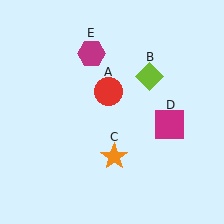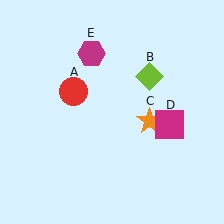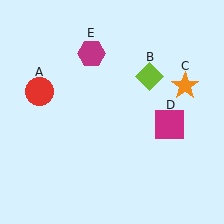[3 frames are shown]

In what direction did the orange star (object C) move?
The orange star (object C) moved up and to the right.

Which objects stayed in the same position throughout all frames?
Lime diamond (object B) and magenta square (object D) and magenta hexagon (object E) remained stationary.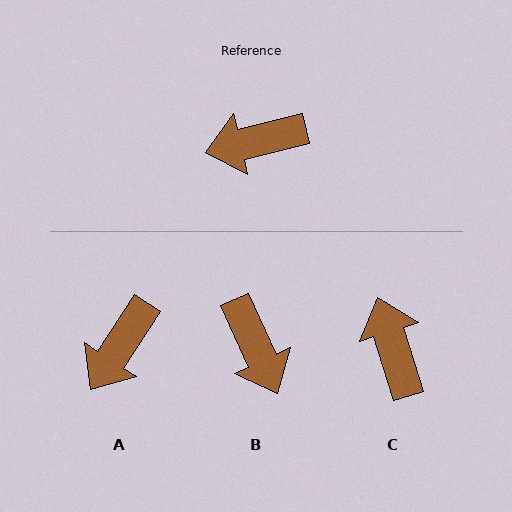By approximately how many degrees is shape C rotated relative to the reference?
Approximately 86 degrees clockwise.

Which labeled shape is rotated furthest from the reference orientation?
B, about 101 degrees away.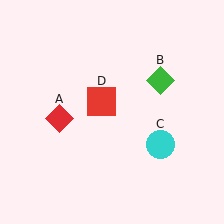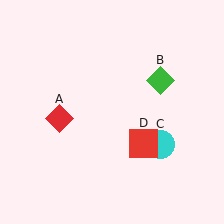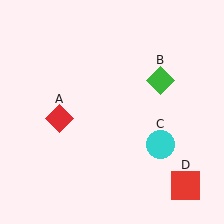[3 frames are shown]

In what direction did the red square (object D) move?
The red square (object D) moved down and to the right.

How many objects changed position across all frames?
1 object changed position: red square (object D).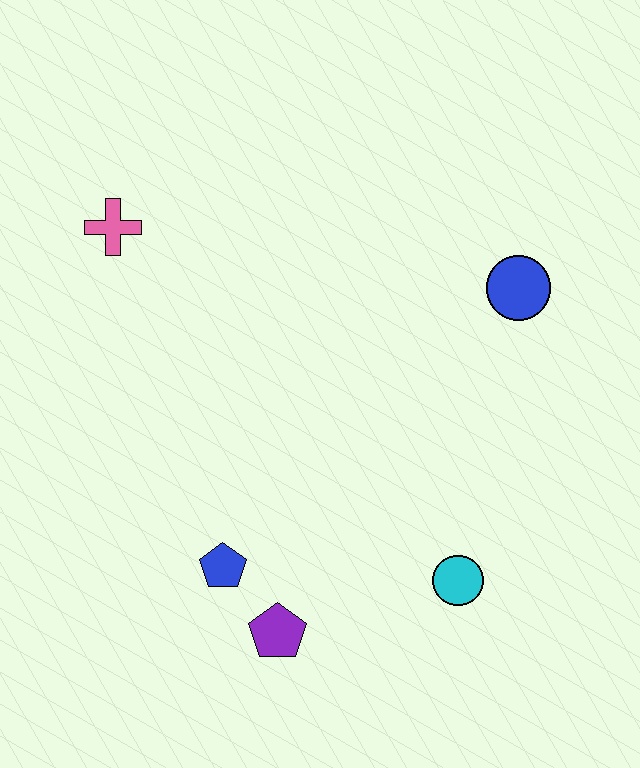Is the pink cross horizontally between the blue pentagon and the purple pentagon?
No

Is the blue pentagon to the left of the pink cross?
No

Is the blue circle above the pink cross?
No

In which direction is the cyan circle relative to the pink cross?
The cyan circle is below the pink cross.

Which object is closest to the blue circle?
The cyan circle is closest to the blue circle.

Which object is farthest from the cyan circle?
The pink cross is farthest from the cyan circle.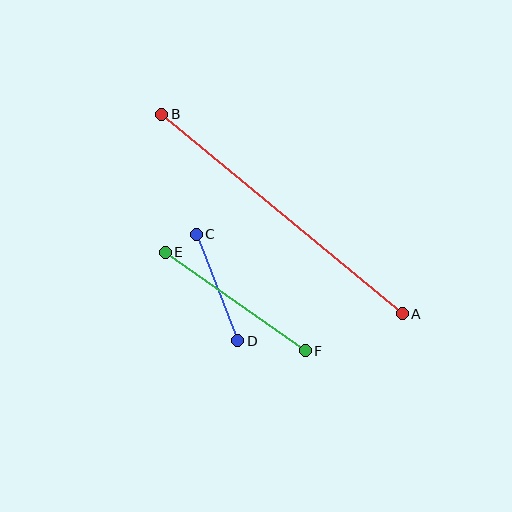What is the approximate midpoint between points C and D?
The midpoint is at approximately (217, 288) pixels.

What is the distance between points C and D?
The distance is approximately 114 pixels.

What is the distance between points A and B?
The distance is approximately 313 pixels.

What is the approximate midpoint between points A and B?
The midpoint is at approximately (282, 214) pixels.